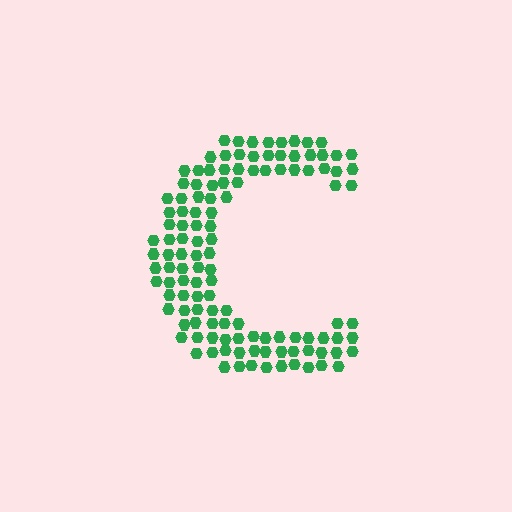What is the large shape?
The large shape is the letter C.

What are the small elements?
The small elements are hexagons.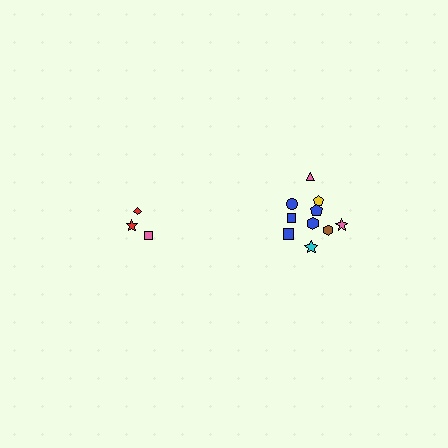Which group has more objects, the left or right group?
The right group.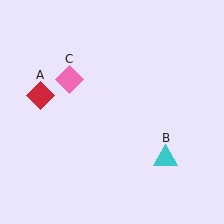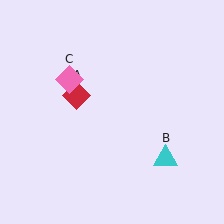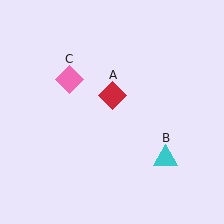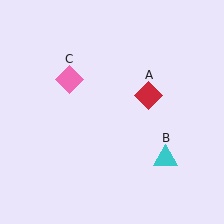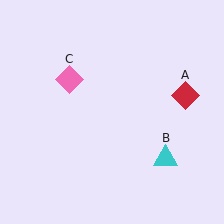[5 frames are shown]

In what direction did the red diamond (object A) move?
The red diamond (object A) moved right.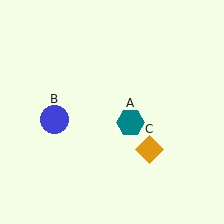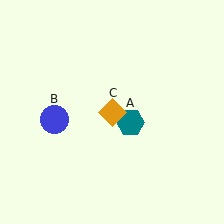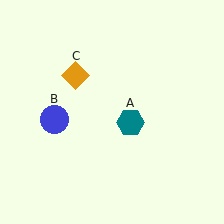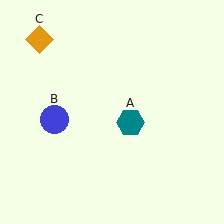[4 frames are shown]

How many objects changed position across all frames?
1 object changed position: orange diamond (object C).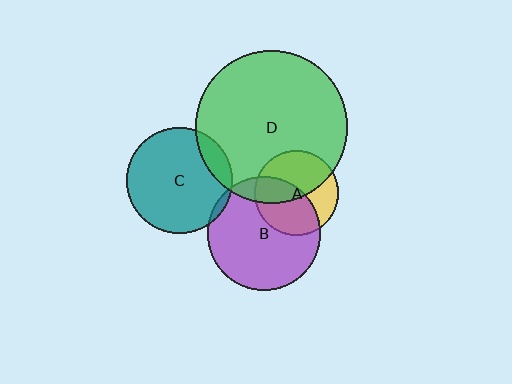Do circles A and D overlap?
Yes.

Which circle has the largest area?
Circle D (green).